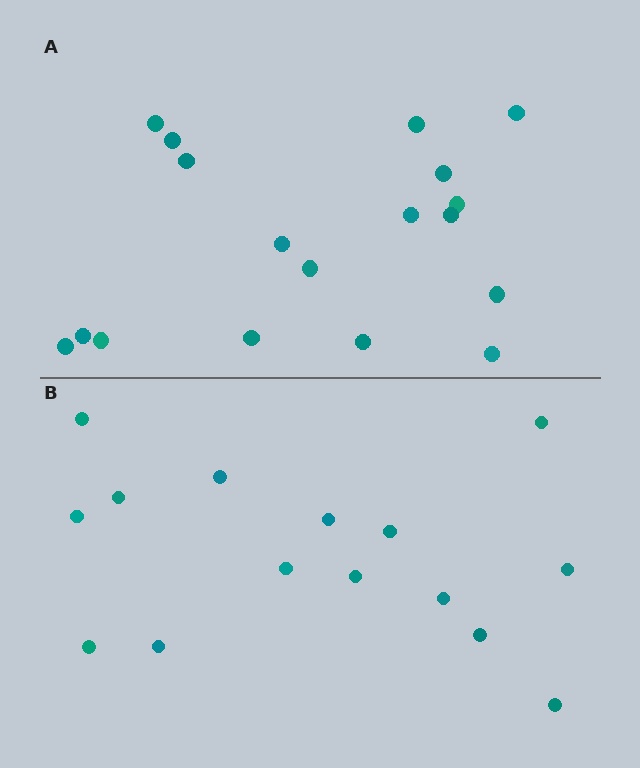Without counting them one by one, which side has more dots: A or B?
Region A (the top region) has more dots.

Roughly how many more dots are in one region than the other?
Region A has just a few more — roughly 2 or 3 more dots than region B.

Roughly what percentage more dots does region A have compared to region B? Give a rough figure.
About 20% more.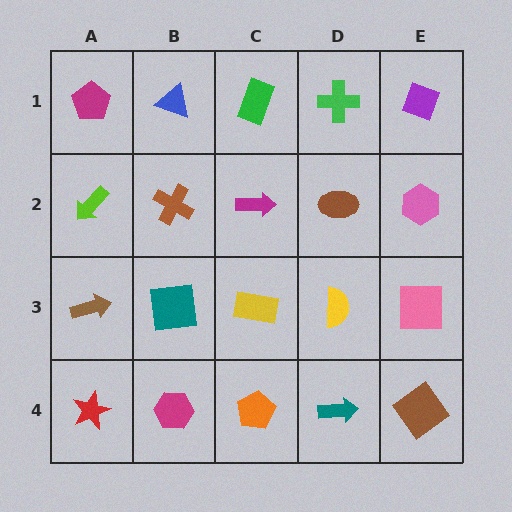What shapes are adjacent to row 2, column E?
A purple diamond (row 1, column E), a pink square (row 3, column E), a brown ellipse (row 2, column D).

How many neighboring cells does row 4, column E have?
2.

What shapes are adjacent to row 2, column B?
A blue triangle (row 1, column B), a teal square (row 3, column B), a lime arrow (row 2, column A), a magenta arrow (row 2, column C).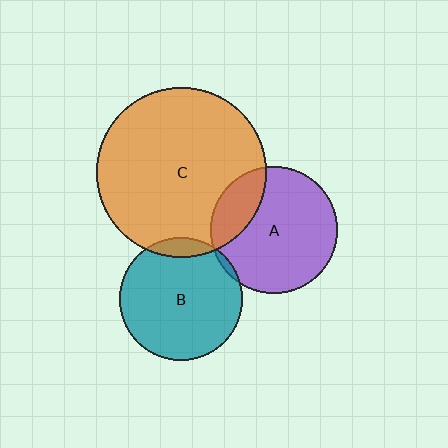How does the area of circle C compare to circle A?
Approximately 1.8 times.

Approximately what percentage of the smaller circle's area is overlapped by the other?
Approximately 5%.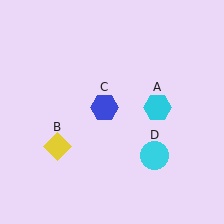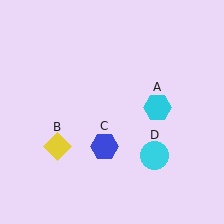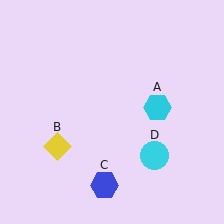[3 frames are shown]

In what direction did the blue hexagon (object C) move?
The blue hexagon (object C) moved down.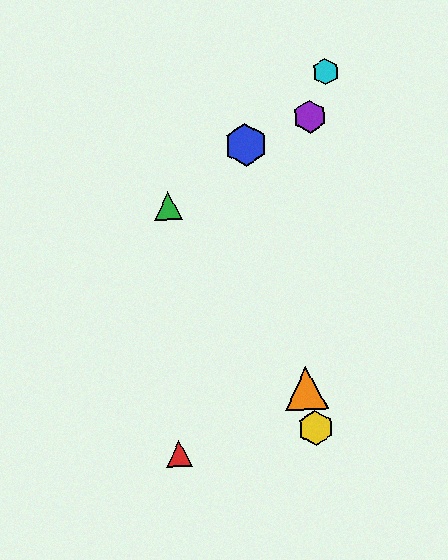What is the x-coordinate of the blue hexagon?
The blue hexagon is at x≈246.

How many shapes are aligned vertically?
2 shapes (the red triangle, the green triangle) are aligned vertically.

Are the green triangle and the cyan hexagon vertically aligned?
No, the green triangle is at x≈168 and the cyan hexagon is at x≈325.